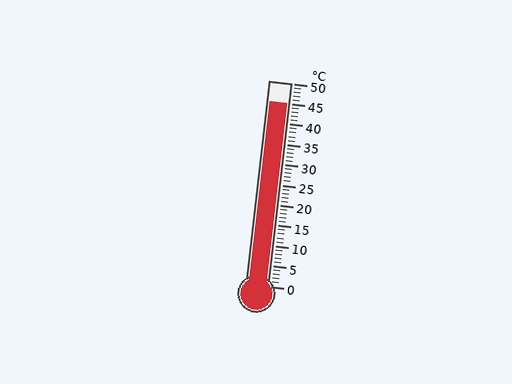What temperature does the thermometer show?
The thermometer shows approximately 45°C.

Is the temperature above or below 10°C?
The temperature is above 10°C.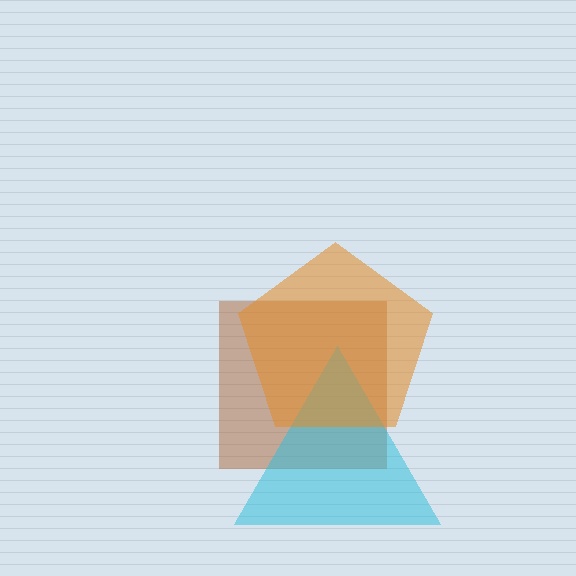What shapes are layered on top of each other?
The layered shapes are: a brown square, a cyan triangle, an orange pentagon.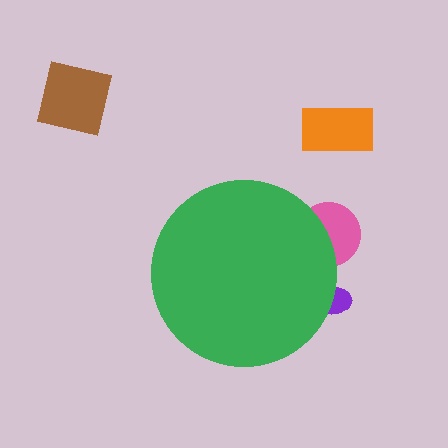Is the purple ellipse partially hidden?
Yes, the purple ellipse is partially hidden behind the green circle.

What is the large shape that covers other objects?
A green circle.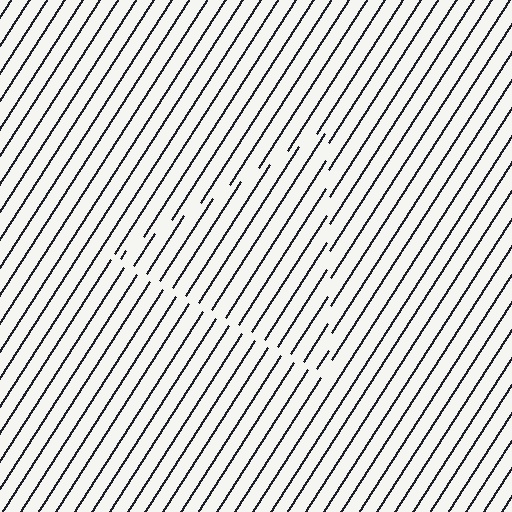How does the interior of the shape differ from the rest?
The interior of the shape contains the same grating, shifted by half a period — the contour is defined by the phase discontinuity where line-ends from the inner and outer gratings abut.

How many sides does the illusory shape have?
3 sides — the line-ends trace a triangle.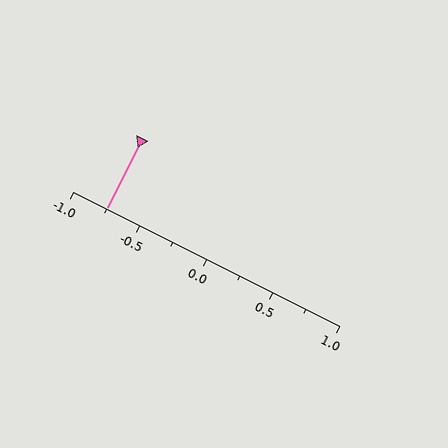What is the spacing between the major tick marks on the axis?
The major ticks are spaced 0.5 apart.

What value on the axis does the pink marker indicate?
The marker indicates approximately -0.75.